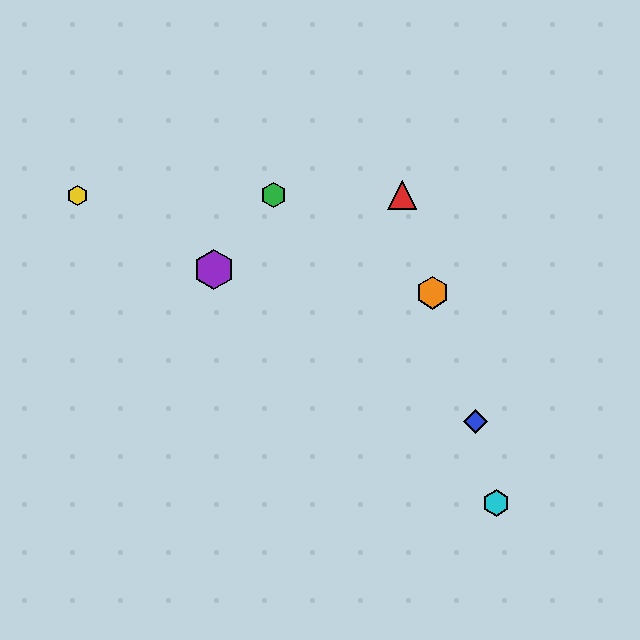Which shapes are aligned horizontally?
The red triangle, the green hexagon, the yellow hexagon are aligned horizontally.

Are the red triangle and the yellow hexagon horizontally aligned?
Yes, both are at y≈195.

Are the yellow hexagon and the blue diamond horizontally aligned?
No, the yellow hexagon is at y≈195 and the blue diamond is at y≈422.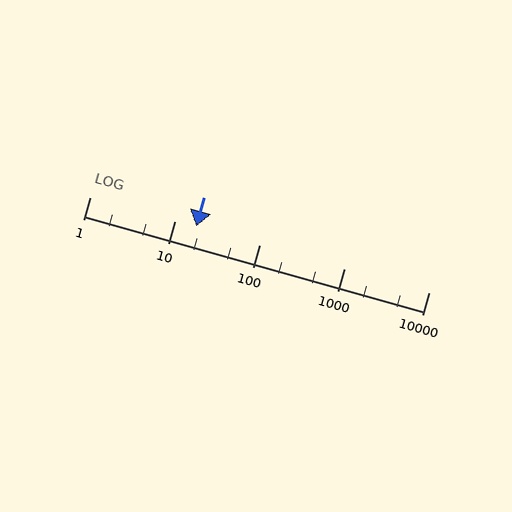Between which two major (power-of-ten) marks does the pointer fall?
The pointer is between 10 and 100.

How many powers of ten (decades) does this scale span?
The scale spans 4 decades, from 1 to 10000.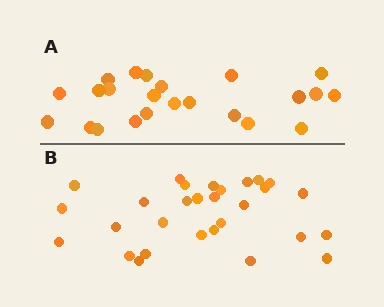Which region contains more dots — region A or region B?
Region B (the bottom region) has more dots.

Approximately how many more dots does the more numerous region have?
Region B has about 6 more dots than region A.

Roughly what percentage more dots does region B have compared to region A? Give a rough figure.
About 25% more.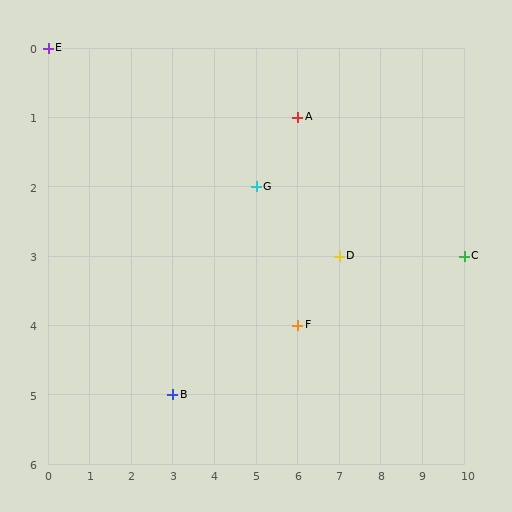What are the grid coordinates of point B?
Point B is at grid coordinates (3, 5).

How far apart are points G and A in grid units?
Points G and A are 1 column and 1 row apart (about 1.4 grid units diagonally).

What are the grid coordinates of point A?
Point A is at grid coordinates (6, 1).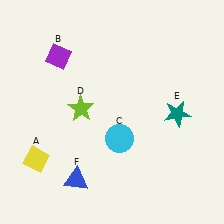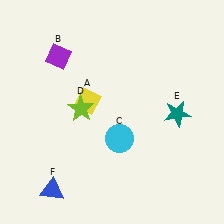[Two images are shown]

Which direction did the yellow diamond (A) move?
The yellow diamond (A) moved up.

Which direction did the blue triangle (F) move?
The blue triangle (F) moved left.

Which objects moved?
The objects that moved are: the yellow diamond (A), the blue triangle (F).